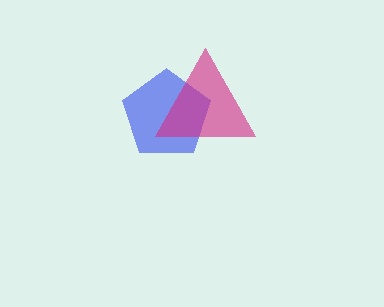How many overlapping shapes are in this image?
There are 2 overlapping shapes in the image.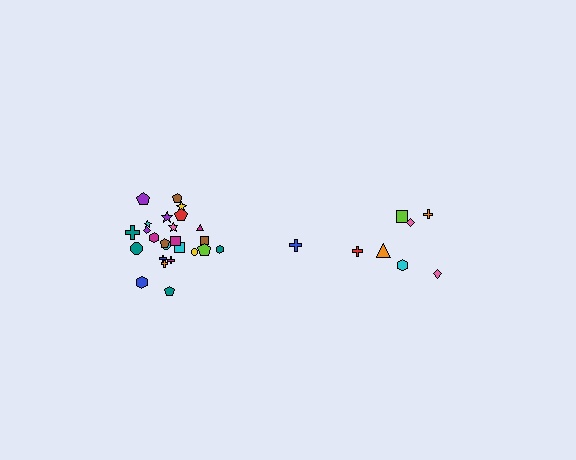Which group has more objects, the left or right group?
The left group.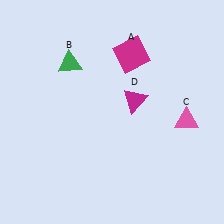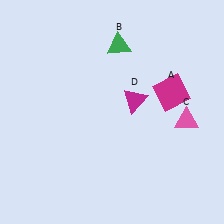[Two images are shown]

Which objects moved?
The objects that moved are: the magenta square (A), the green triangle (B).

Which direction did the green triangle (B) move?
The green triangle (B) moved right.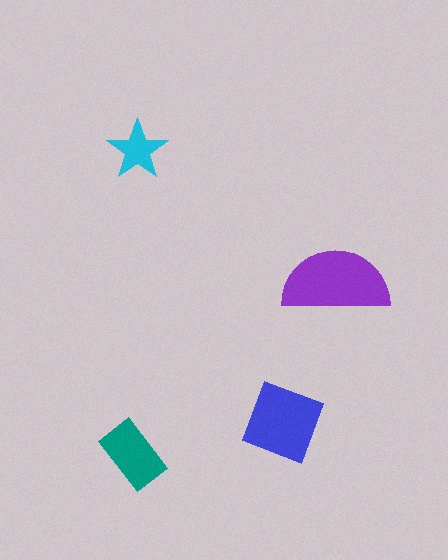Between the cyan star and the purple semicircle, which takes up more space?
The purple semicircle.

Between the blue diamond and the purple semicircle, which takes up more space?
The purple semicircle.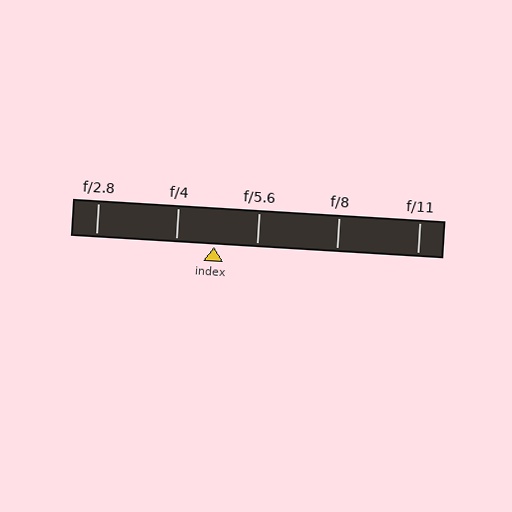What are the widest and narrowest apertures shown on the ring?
The widest aperture shown is f/2.8 and the narrowest is f/11.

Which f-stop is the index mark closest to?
The index mark is closest to f/4.